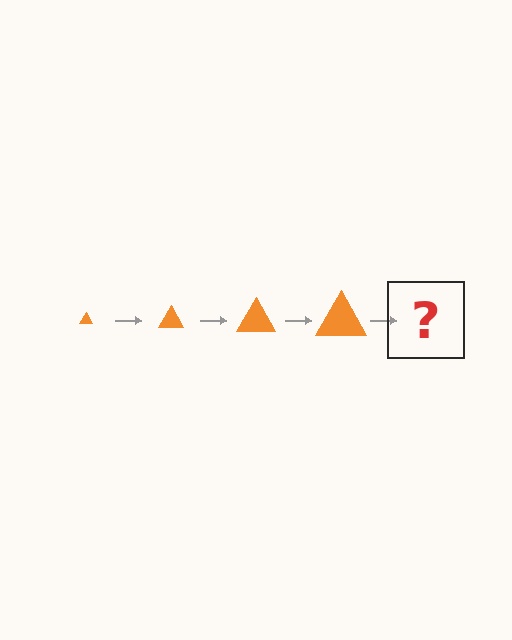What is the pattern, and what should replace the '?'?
The pattern is that the triangle gets progressively larger each step. The '?' should be an orange triangle, larger than the previous one.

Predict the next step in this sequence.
The next step is an orange triangle, larger than the previous one.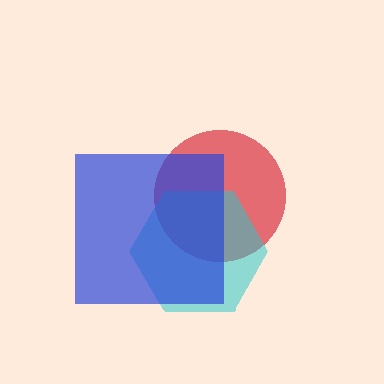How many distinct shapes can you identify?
There are 3 distinct shapes: a red circle, a cyan hexagon, a blue square.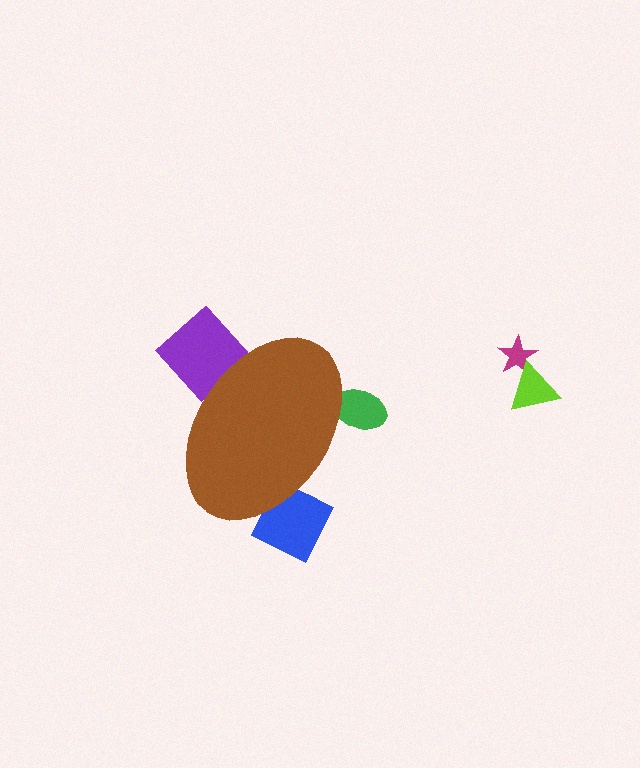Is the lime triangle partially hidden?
No, the lime triangle is fully visible.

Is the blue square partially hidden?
Yes, the blue square is partially hidden behind the brown ellipse.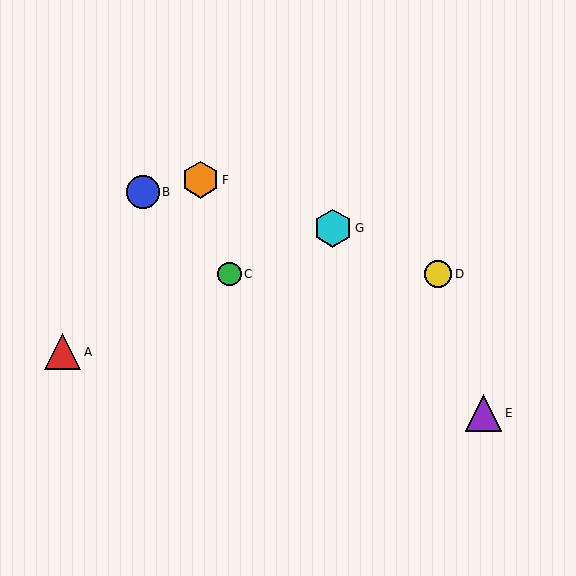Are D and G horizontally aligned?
No, D is at y≈274 and G is at y≈228.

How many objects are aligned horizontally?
2 objects (C, D) are aligned horizontally.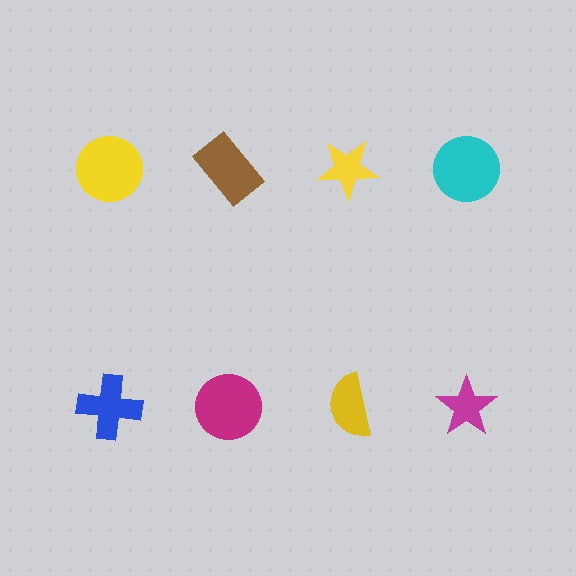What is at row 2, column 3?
A yellow semicircle.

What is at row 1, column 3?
A yellow star.